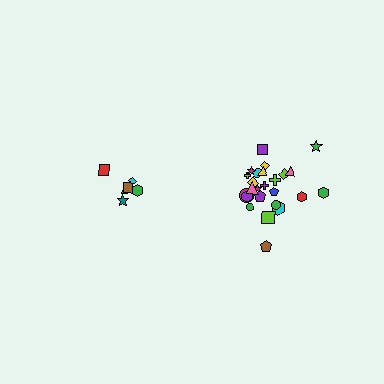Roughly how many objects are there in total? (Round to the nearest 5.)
Roughly 30 objects in total.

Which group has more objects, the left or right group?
The right group.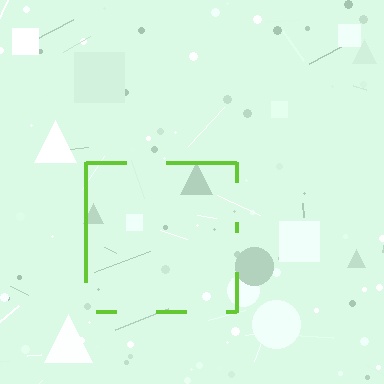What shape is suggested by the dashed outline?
The dashed outline suggests a square.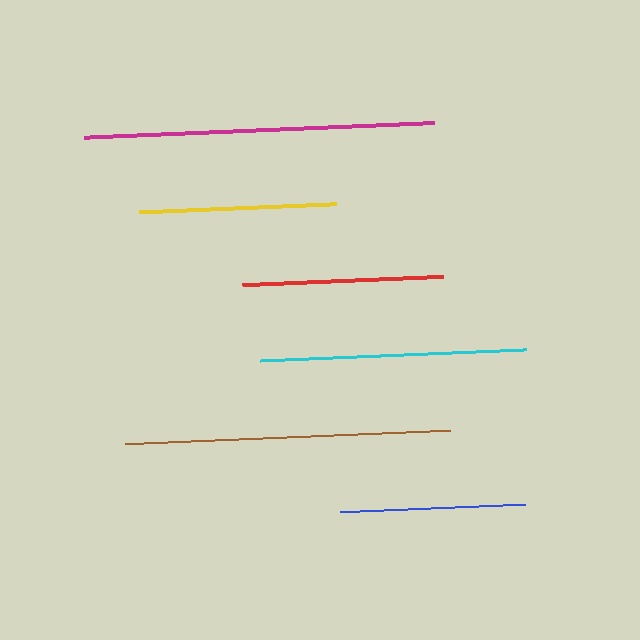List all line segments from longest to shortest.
From longest to shortest: magenta, brown, cyan, red, yellow, blue.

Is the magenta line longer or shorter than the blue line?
The magenta line is longer than the blue line.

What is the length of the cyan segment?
The cyan segment is approximately 267 pixels long.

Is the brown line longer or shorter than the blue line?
The brown line is longer than the blue line.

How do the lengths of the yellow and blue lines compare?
The yellow and blue lines are approximately the same length.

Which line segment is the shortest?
The blue line is the shortest at approximately 185 pixels.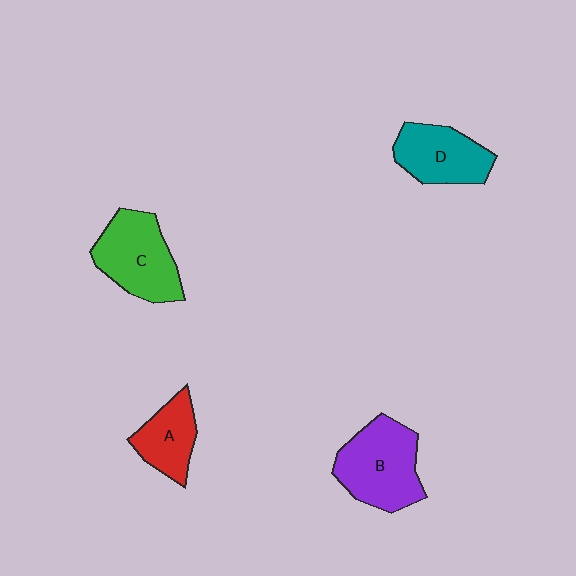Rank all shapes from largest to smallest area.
From largest to smallest: B (purple), C (green), D (teal), A (red).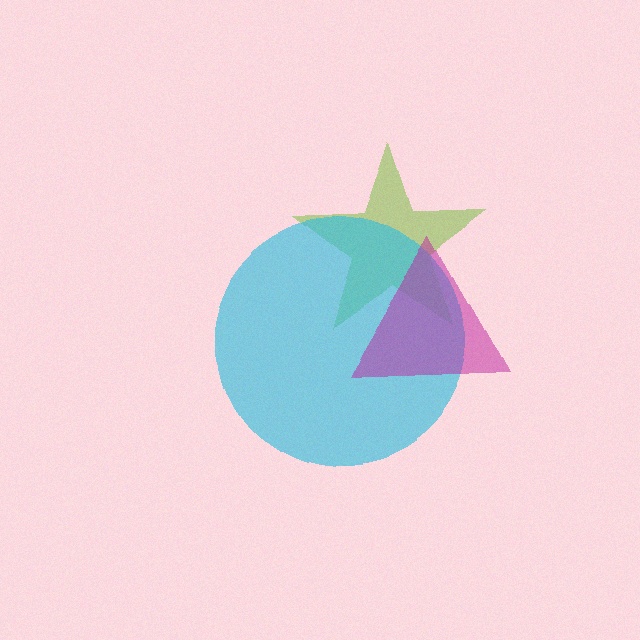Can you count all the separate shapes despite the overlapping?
Yes, there are 3 separate shapes.